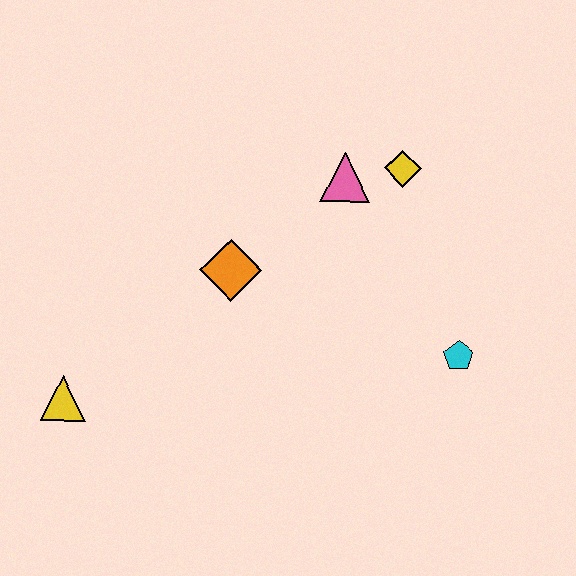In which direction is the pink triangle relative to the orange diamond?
The pink triangle is to the right of the orange diamond.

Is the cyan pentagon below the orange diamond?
Yes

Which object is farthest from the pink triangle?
The yellow triangle is farthest from the pink triangle.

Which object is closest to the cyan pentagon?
The yellow diamond is closest to the cyan pentagon.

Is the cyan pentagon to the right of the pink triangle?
Yes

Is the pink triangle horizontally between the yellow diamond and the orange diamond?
Yes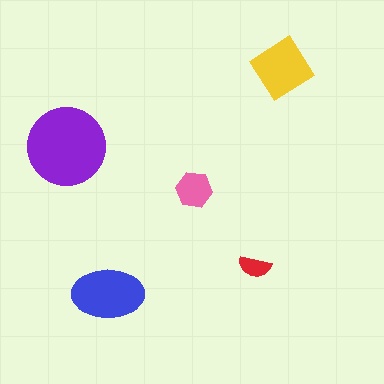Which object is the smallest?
The red semicircle.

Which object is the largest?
The purple circle.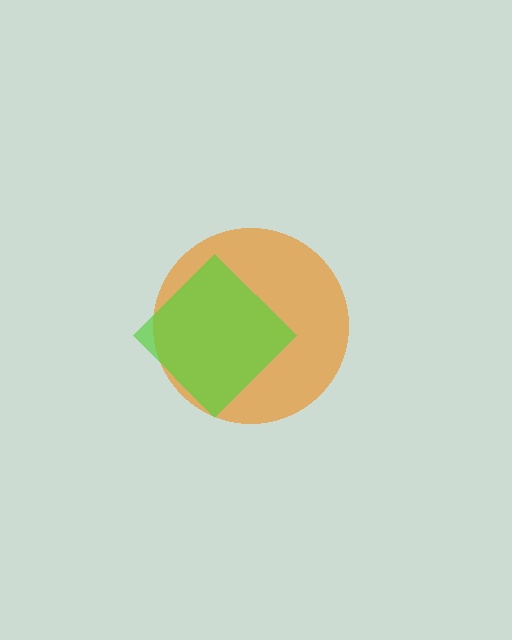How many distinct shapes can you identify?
There are 2 distinct shapes: an orange circle, a lime diamond.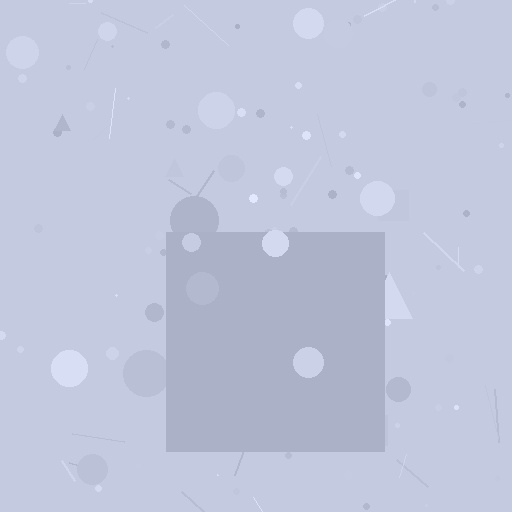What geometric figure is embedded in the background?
A square is embedded in the background.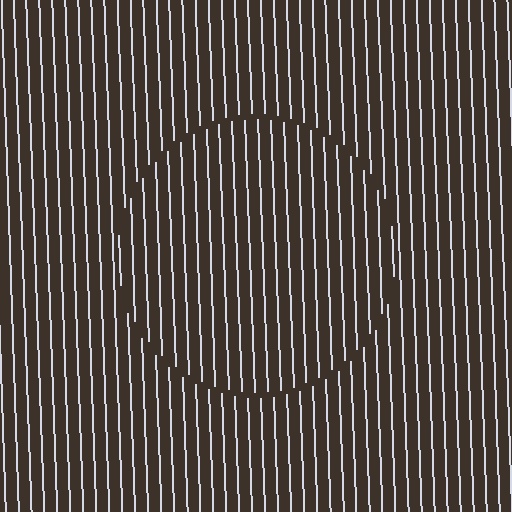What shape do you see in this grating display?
An illusory circle. The interior of the shape contains the same grating, shifted by half a period — the contour is defined by the phase discontinuity where line-ends from the inner and outer gratings abut.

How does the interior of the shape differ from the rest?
The interior of the shape contains the same grating, shifted by half a period — the contour is defined by the phase discontinuity where line-ends from the inner and outer gratings abut.